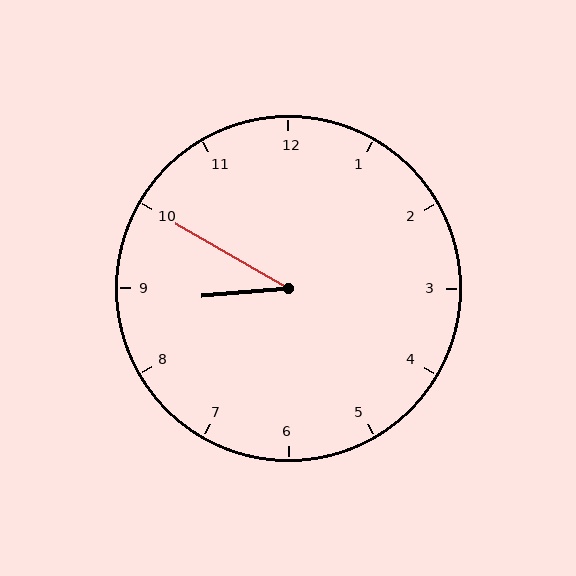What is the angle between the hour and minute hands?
Approximately 35 degrees.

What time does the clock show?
8:50.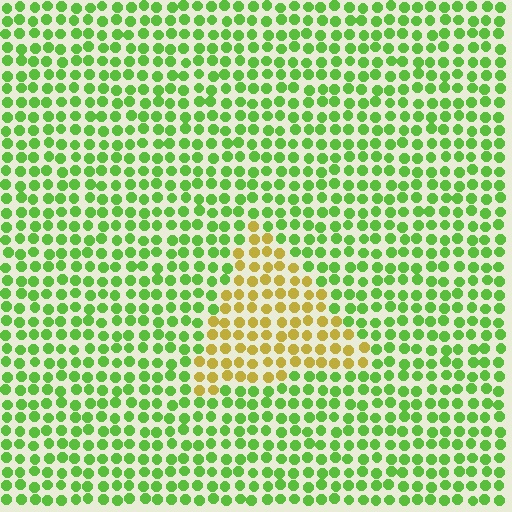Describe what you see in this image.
The image is filled with small lime elements in a uniform arrangement. A triangle-shaped region is visible where the elements are tinted to a slightly different hue, forming a subtle color boundary.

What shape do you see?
I see a triangle.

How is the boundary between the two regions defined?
The boundary is defined purely by a slight shift in hue (about 55 degrees). Spacing, size, and orientation are identical on both sides.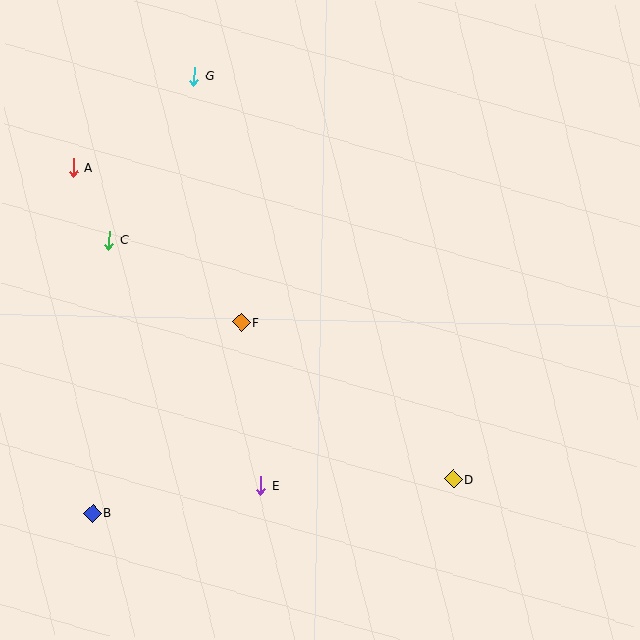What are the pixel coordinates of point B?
Point B is at (93, 513).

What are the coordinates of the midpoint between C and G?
The midpoint between C and G is at (152, 158).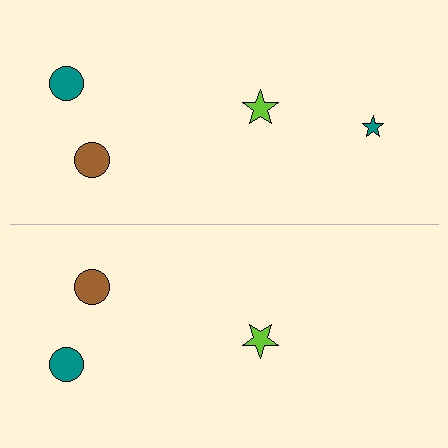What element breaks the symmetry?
A teal star is missing from the bottom side.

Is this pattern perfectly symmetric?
No, the pattern is not perfectly symmetric. A teal star is missing from the bottom side.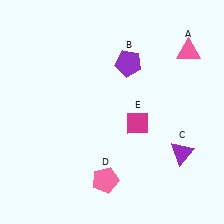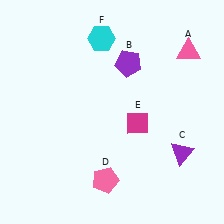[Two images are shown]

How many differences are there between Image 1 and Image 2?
There is 1 difference between the two images.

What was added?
A cyan hexagon (F) was added in Image 2.